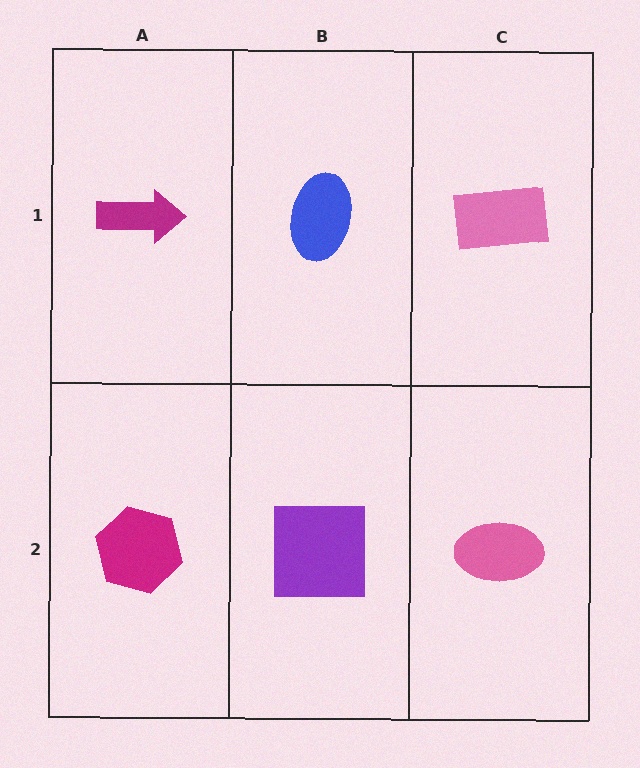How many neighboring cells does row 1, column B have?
3.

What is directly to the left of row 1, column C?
A blue ellipse.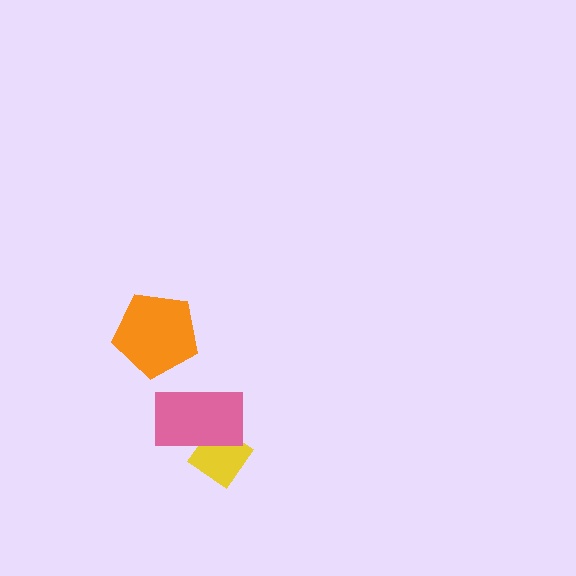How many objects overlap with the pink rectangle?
1 object overlaps with the pink rectangle.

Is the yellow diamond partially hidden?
Yes, it is partially covered by another shape.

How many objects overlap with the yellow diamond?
1 object overlaps with the yellow diamond.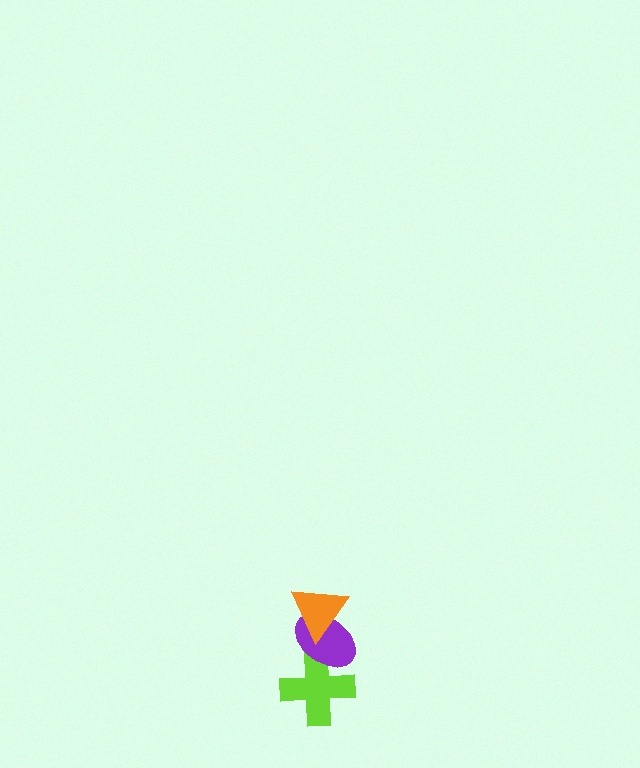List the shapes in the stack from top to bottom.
From top to bottom: the orange triangle, the purple ellipse, the lime cross.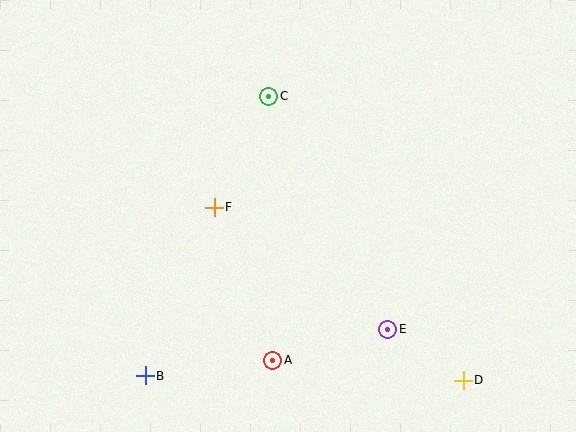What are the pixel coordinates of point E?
Point E is at (388, 329).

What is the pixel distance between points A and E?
The distance between A and E is 119 pixels.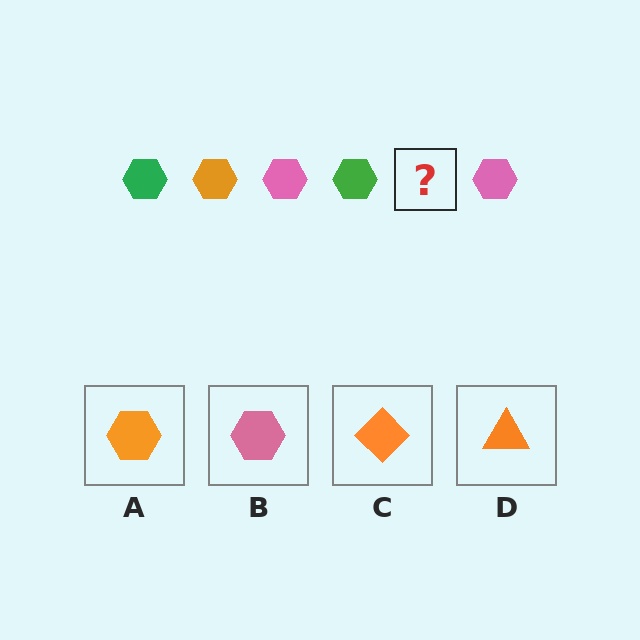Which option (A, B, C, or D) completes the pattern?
A.